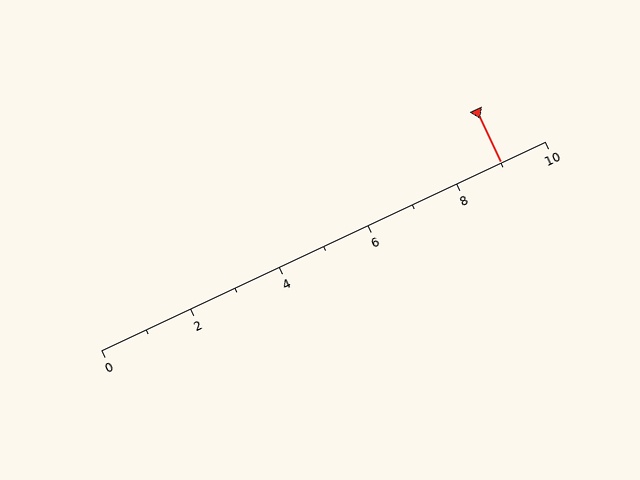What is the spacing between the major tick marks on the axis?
The major ticks are spaced 2 apart.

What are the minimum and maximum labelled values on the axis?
The axis runs from 0 to 10.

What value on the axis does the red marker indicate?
The marker indicates approximately 9.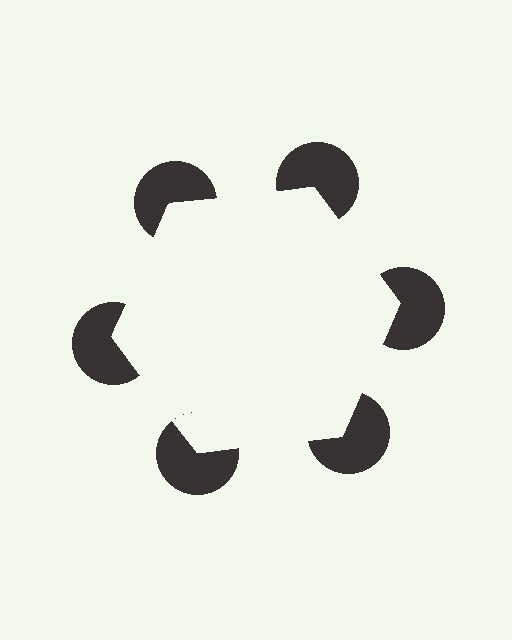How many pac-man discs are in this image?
There are 6 — one at each vertex of the illusory hexagon.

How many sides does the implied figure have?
6 sides.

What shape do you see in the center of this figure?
An illusory hexagon — its edges are inferred from the aligned wedge cuts in the pac-man discs, not physically drawn.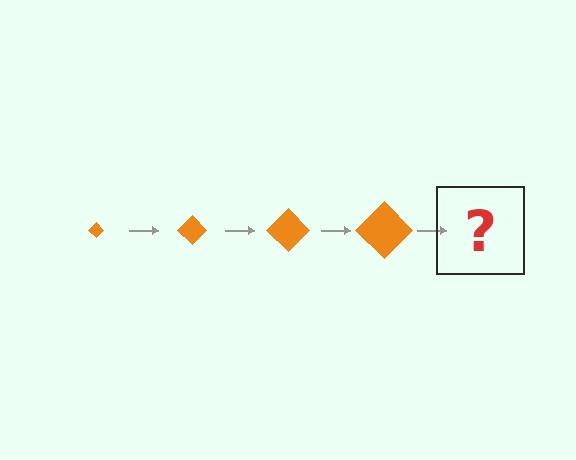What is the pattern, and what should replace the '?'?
The pattern is that the diamond gets progressively larger each step. The '?' should be an orange diamond, larger than the previous one.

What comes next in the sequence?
The next element should be an orange diamond, larger than the previous one.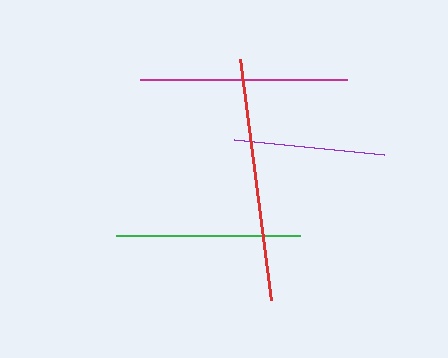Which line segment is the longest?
The red line is the longest at approximately 243 pixels.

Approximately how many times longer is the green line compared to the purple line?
The green line is approximately 1.2 times the length of the purple line.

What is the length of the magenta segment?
The magenta segment is approximately 207 pixels long.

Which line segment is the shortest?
The purple line is the shortest at approximately 151 pixels.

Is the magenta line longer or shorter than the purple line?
The magenta line is longer than the purple line.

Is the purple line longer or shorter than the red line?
The red line is longer than the purple line.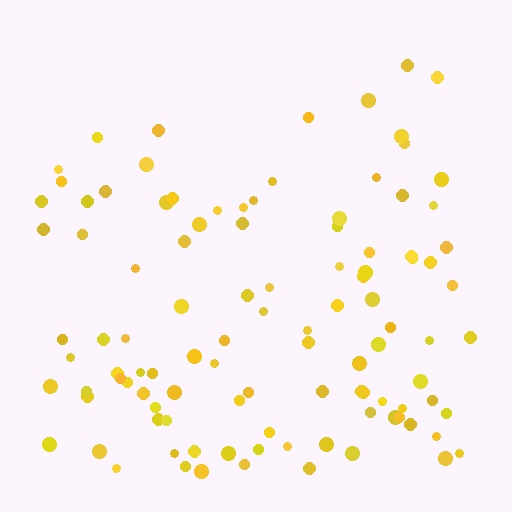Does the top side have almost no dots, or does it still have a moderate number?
Still a moderate number, just noticeably fewer than the bottom.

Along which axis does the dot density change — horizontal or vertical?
Vertical.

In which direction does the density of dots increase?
From top to bottom, with the bottom side densest.